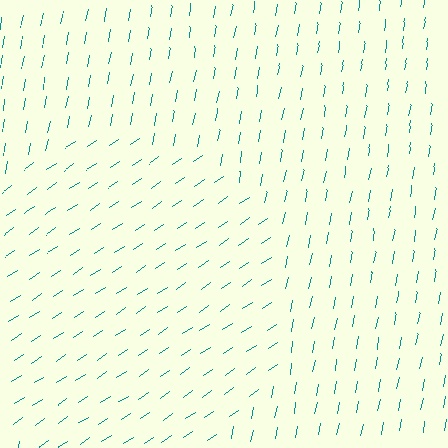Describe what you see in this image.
The image is filled with small teal line segments. A circle region in the image has lines oriented differently from the surrounding lines, creating a visible texture boundary.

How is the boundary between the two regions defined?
The boundary is defined purely by a change in line orientation (approximately 45 degrees difference). All lines are the same color and thickness.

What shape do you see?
I see a circle.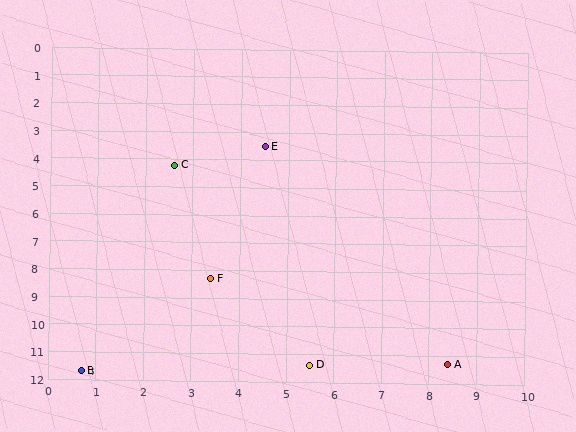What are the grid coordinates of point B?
Point B is at approximately (0.7, 11.7).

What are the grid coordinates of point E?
Point E is at approximately (4.5, 3.5).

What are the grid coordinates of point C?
Point C is at approximately (2.6, 4.2).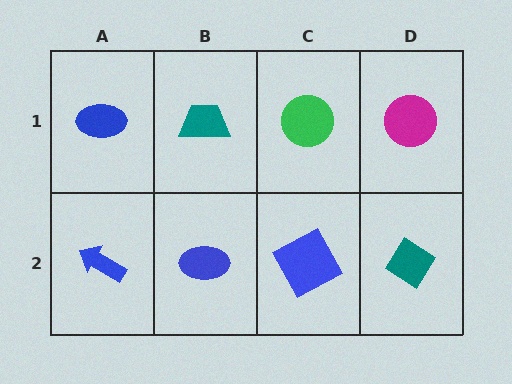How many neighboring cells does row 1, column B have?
3.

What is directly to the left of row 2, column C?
A blue ellipse.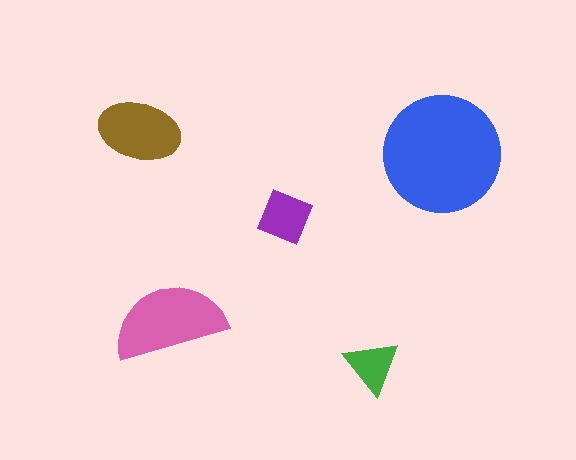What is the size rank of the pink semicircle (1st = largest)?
2nd.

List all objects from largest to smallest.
The blue circle, the pink semicircle, the brown ellipse, the purple diamond, the green triangle.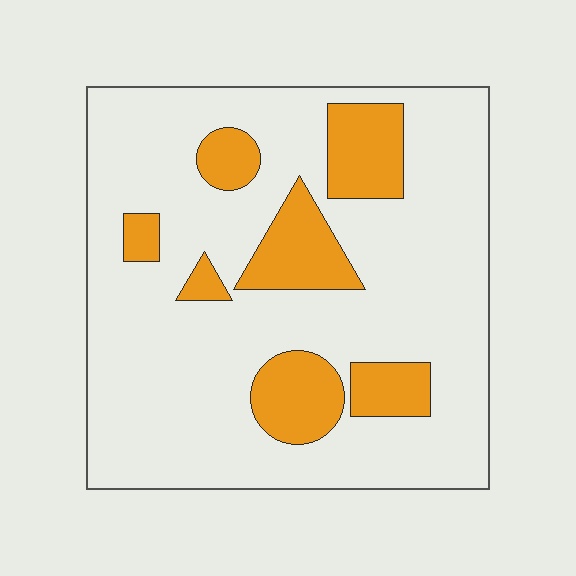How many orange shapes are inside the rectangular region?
7.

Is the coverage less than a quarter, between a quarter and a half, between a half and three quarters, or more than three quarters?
Less than a quarter.